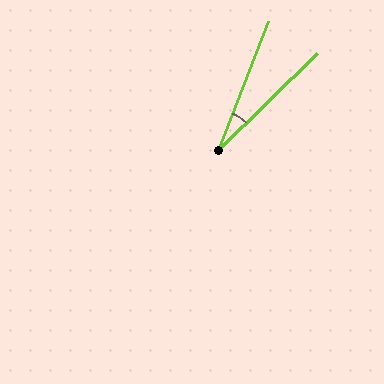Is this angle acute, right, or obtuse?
It is acute.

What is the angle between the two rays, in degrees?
Approximately 25 degrees.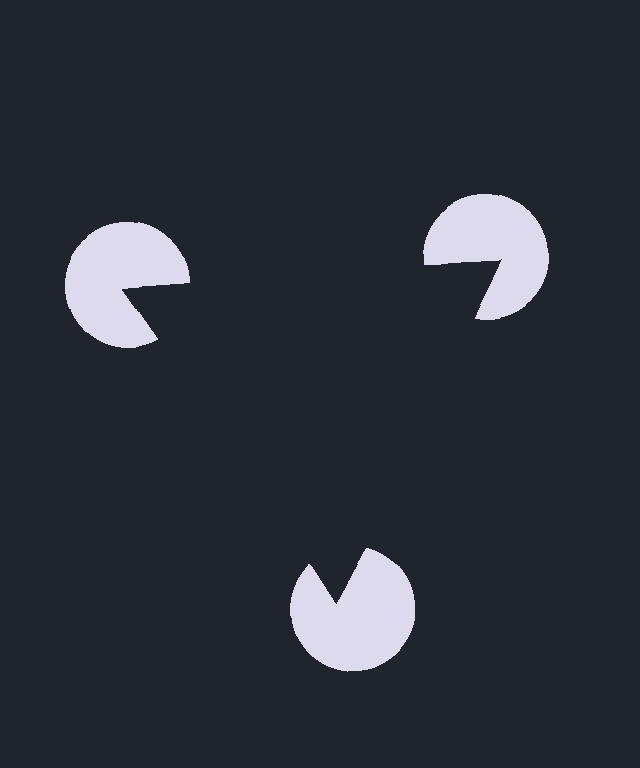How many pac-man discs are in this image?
There are 3 — one at each vertex of the illusory triangle.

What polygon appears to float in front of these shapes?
An illusory triangle — its edges are inferred from the aligned wedge cuts in the pac-man discs, not physically drawn.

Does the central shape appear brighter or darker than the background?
It typically appears slightly darker than the background, even though no actual brightness change is drawn.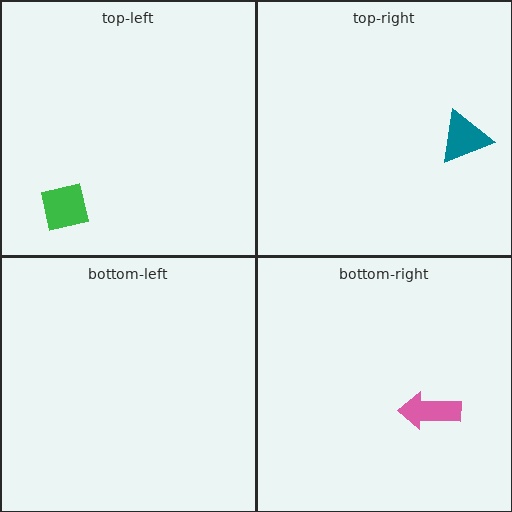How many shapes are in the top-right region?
1.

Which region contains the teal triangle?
The top-right region.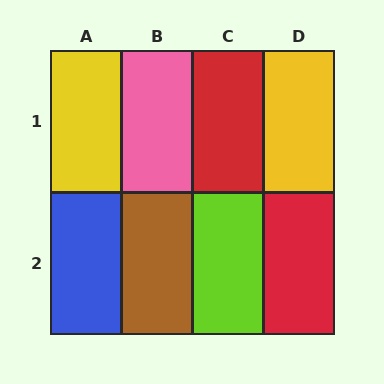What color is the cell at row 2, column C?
Lime.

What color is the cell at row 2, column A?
Blue.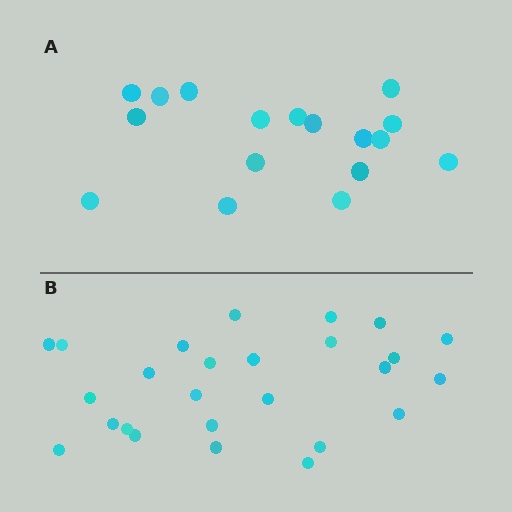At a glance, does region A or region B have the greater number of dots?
Region B (the bottom region) has more dots.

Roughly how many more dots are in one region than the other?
Region B has roughly 8 or so more dots than region A.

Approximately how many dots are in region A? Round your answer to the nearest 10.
About 20 dots. (The exact count is 17, which rounds to 20.)